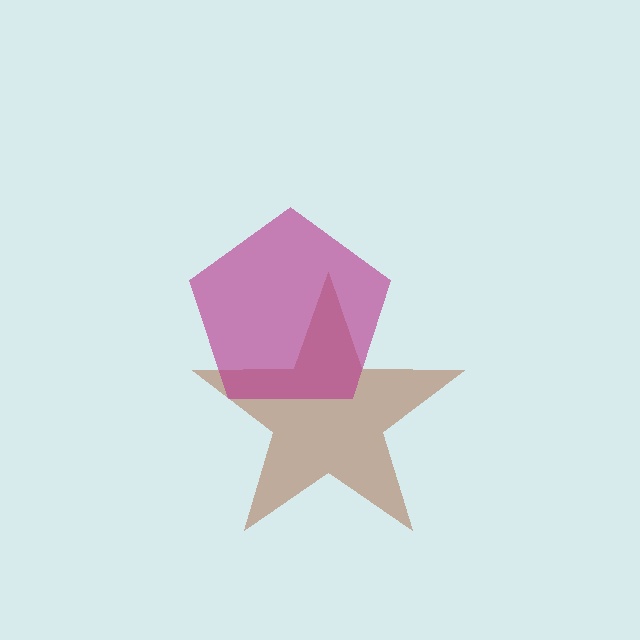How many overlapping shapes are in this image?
There are 2 overlapping shapes in the image.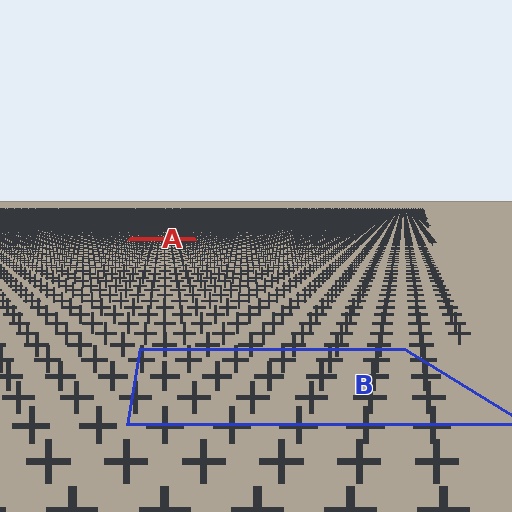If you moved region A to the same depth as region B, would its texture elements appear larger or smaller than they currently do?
They would appear larger. At a closer depth, the same texture elements are projected at a bigger on-screen size.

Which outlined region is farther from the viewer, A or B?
Region A is farther from the viewer — the texture elements inside it appear smaller and more densely packed.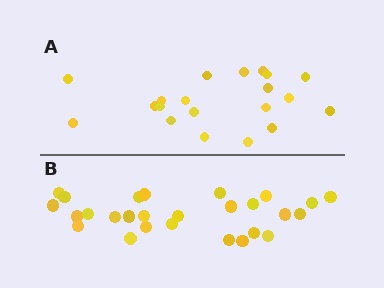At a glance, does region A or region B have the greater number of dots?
Region B (the bottom region) has more dots.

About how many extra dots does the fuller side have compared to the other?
Region B has roughly 8 or so more dots than region A.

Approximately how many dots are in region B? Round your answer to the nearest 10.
About 30 dots. (The exact count is 27, which rounds to 30.)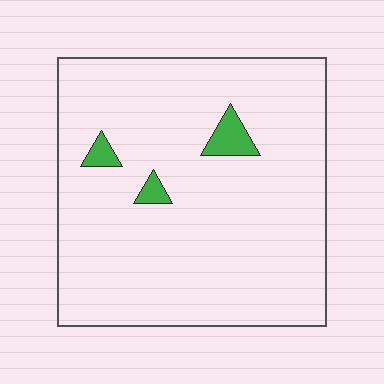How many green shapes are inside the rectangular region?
3.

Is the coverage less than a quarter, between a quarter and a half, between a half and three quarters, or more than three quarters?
Less than a quarter.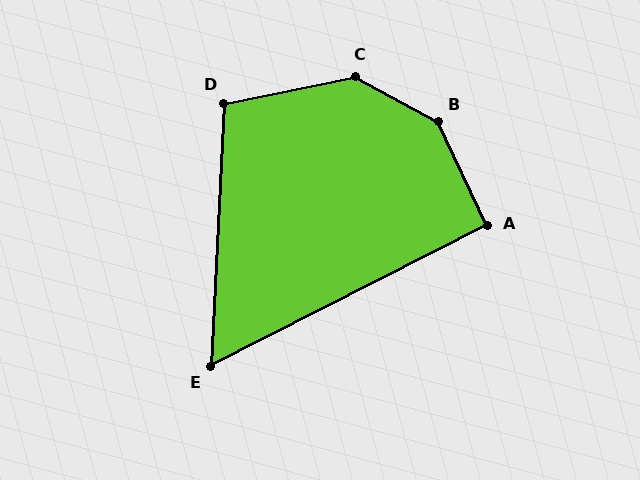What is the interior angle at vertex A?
Approximately 92 degrees (approximately right).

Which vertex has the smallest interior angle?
E, at approximately 60 degrees.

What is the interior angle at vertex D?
Approximately 104 degrees (obtuse).